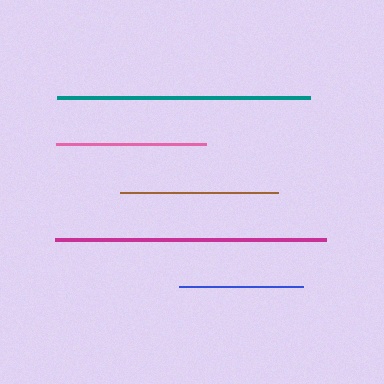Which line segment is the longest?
The magenta line is the longest at approximately 271 pixels.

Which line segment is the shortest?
The blue line is the shortest at approximately 123 pixels.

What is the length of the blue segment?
The blue segment is approximately 123 pixels long.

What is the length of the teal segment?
The teal segment is approximately 253 pixels long.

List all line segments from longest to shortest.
From longest to shortest: magenta, teal, brown, pink, blue.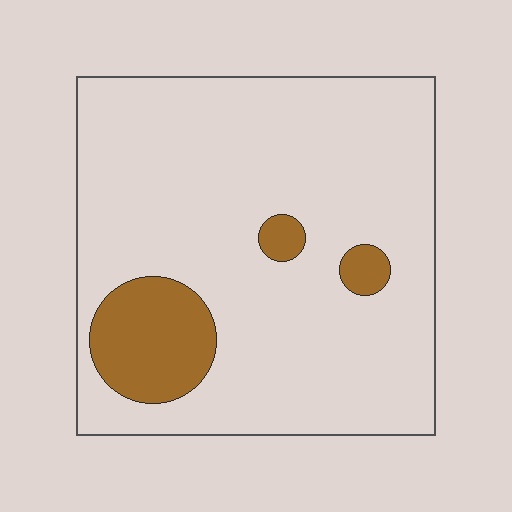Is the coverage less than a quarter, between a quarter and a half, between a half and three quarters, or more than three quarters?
Less than a quarter.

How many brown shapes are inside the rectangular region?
3.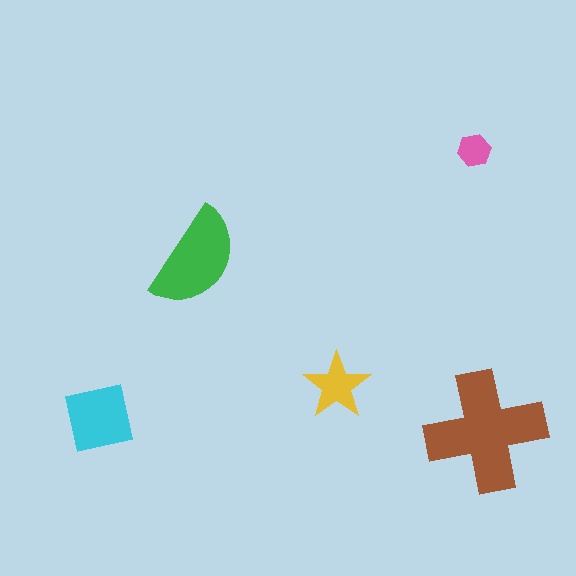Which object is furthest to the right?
The brown cross is rightmost.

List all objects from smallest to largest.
The pink hexagon, the yellow star, the cyan square, the green semicircle, the brown cross.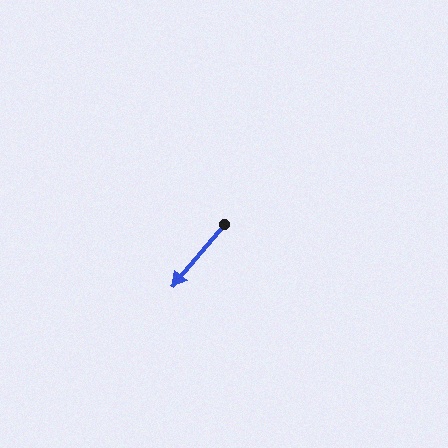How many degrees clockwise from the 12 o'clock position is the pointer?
Approximately 220 degrees.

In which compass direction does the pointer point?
Southwest.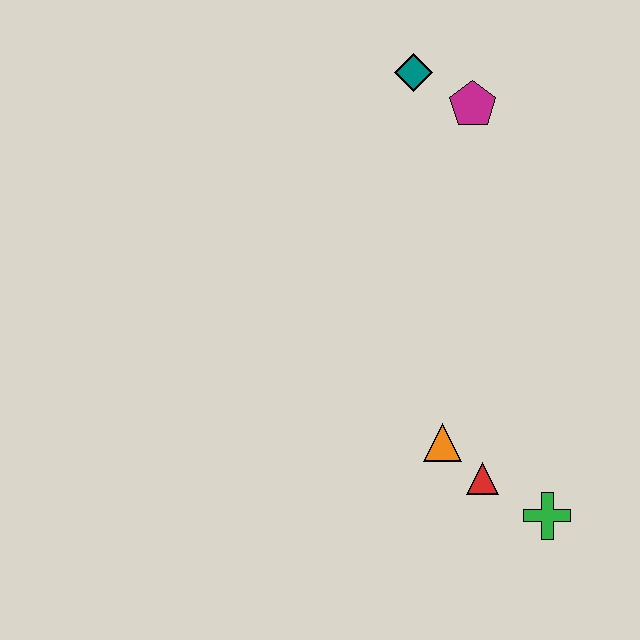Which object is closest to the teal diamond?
The magenta pentagon is closest to the teal diamond.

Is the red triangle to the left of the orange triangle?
No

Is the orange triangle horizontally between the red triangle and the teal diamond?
Yes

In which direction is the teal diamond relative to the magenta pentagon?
The teal diamond is to the left of the magenta pentagon.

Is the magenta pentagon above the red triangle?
Yes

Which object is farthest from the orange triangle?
The teal diamond is farthest from the orange triangle.